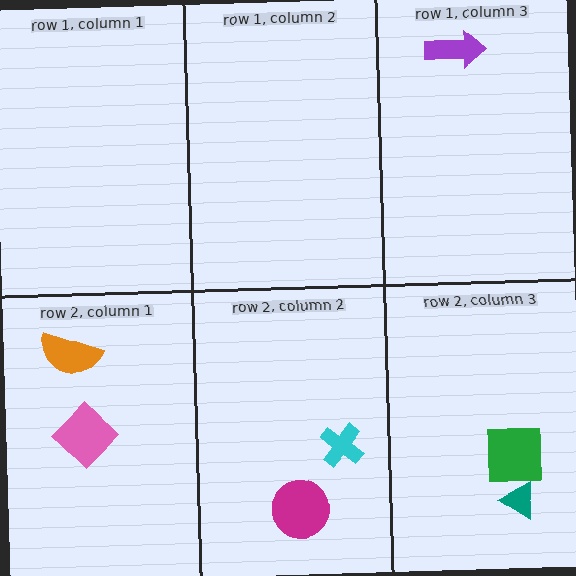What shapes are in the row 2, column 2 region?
The cyan cross, the magenta circle.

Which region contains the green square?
The row 2, column 3 region.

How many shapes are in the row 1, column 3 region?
1.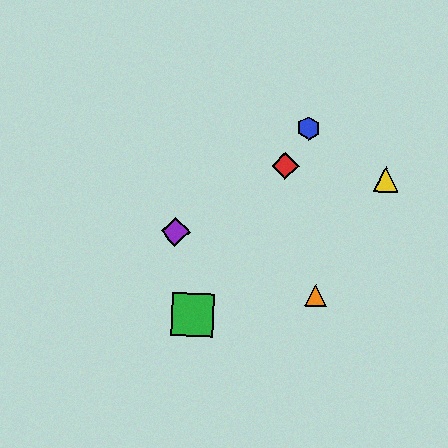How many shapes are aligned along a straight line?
3 shapes (the red diamond, the blue hexagon, the green square) are aligned along a straight line.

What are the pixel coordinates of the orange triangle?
The orange triangle is at (316, 296).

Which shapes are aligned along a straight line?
The red diamond, the blue hexagon, the green square are aligned along a straight line.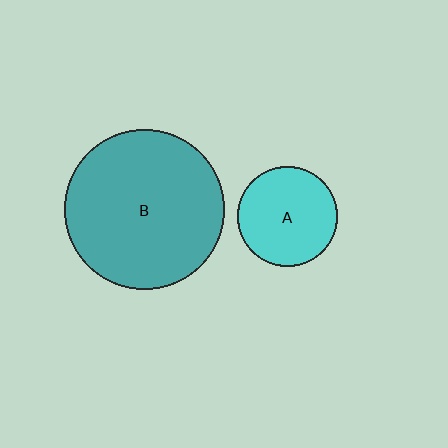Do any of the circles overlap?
No, none of the circles overlap.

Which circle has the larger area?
Circle B (teal).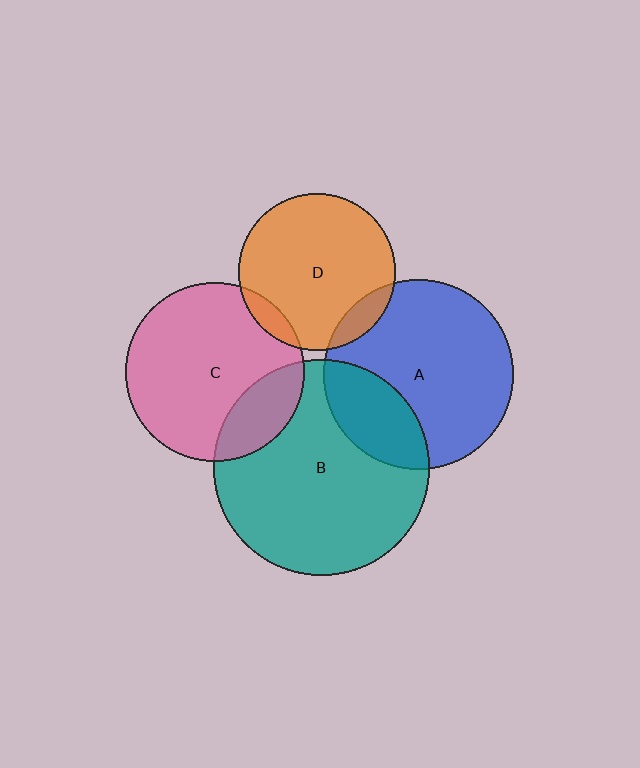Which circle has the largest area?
Circle B (teal).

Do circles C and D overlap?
Yes.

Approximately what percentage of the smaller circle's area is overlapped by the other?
Approximately 10%.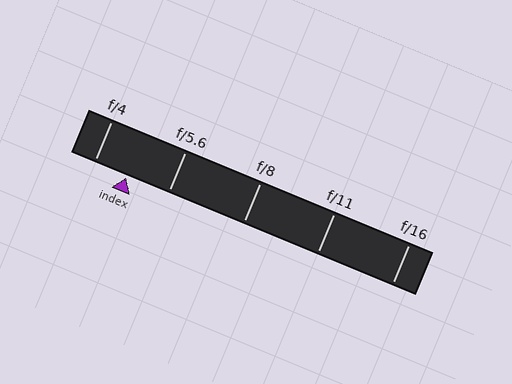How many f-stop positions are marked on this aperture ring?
There are 5 f-stop positions marked.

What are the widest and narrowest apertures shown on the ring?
The widest aperture shown is f/4 and the narrowest is f/16.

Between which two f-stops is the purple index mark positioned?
The index mark is between f/4 and f/5.6.